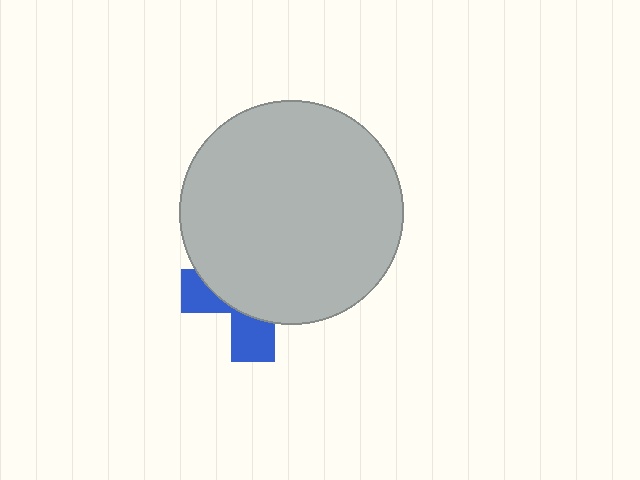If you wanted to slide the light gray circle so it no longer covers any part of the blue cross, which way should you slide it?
Slide it up — that is the most direct way to separate the two shapes.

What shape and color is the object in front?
The object in front is a light gray circle.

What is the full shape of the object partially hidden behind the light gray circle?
The partially hidden object is a blue cross.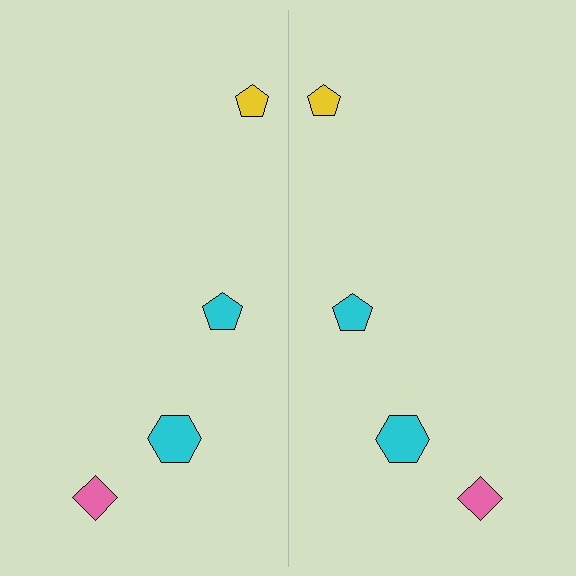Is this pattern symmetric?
Yes, this pattern has bilateral (reflection) symmetry.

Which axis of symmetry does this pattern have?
The pattern has a vertical axis of symmetry running through the center of the image.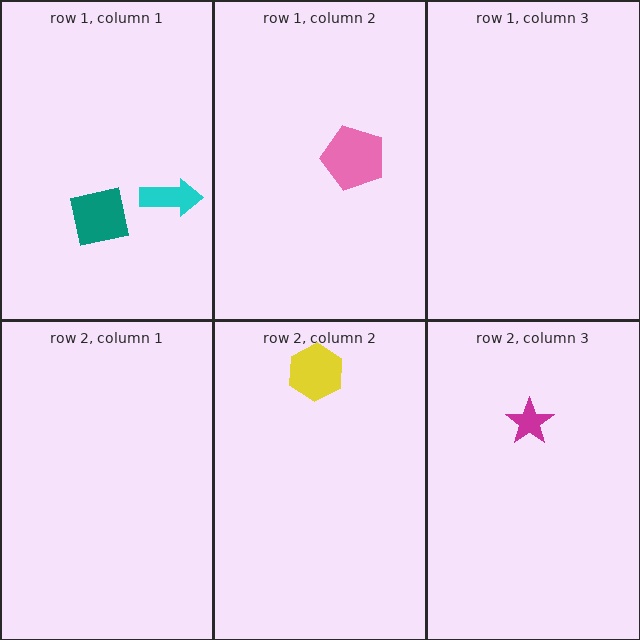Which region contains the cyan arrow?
The row 1, column 1 region.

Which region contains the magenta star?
The row 2, column 3 region.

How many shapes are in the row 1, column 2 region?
1.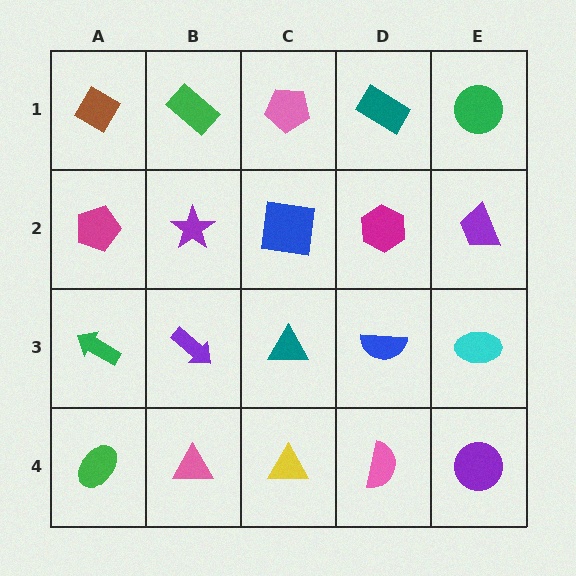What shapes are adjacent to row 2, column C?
A pink pentagon (row 1, column C), a teal triangle (row 3, column C), a purple star (row 2, column B), a magenta hexagon (row 2, column D).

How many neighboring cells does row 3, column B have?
4.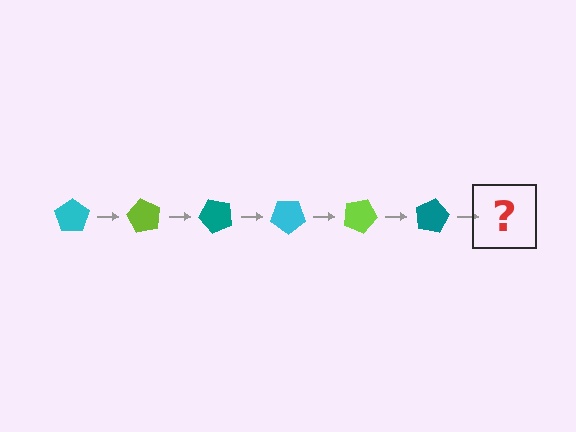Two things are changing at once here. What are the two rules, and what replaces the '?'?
The two rules are that it rotates 60 degrees each step and the color cycles through cyan, lime, and teal. The '?' should be a cyan pentagon, rotated 360 degrees from the start.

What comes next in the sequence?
The next element should be a cyan pentagon, rotated 360 degrees from the start.